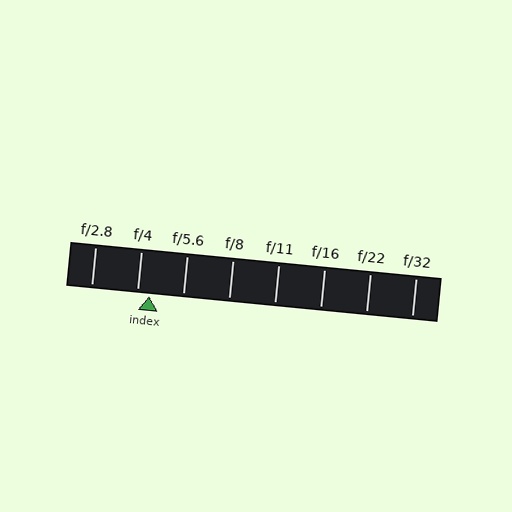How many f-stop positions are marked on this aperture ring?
There are 8 f-stop positions marked.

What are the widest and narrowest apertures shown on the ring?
The widest aperture shown is f/2.8 and the narrowest is f/32.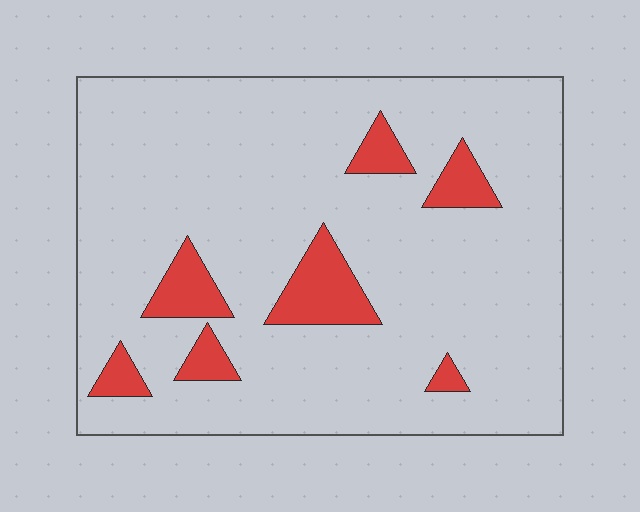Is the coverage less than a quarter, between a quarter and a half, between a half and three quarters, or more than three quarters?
Less than a quarter.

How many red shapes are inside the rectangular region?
7.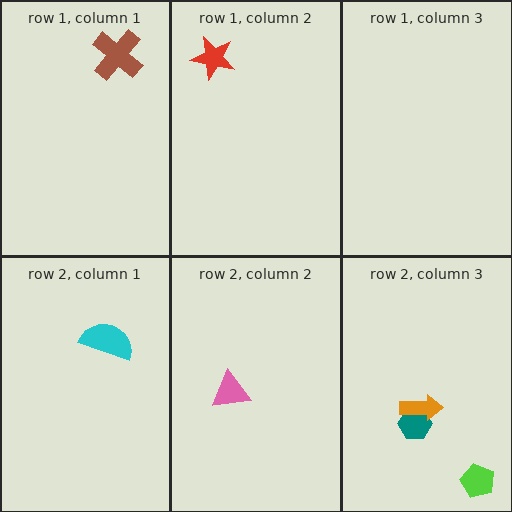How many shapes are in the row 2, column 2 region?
1.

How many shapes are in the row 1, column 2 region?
1.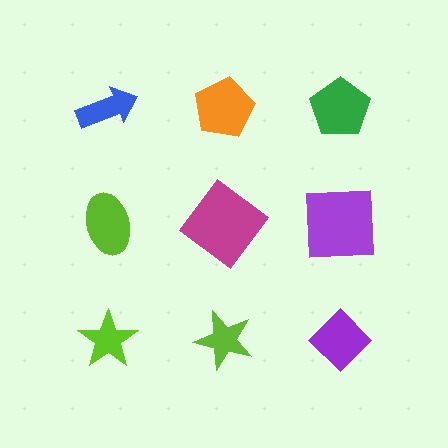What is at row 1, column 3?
A green pentagon.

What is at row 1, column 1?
A blue arrow.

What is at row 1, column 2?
An orange pentagon.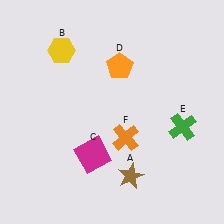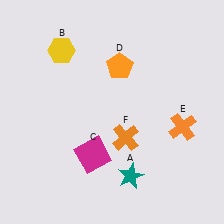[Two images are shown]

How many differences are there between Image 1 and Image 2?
There are 2 differences between the two images.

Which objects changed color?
A changed from brown to teal. E changed from green to orange.